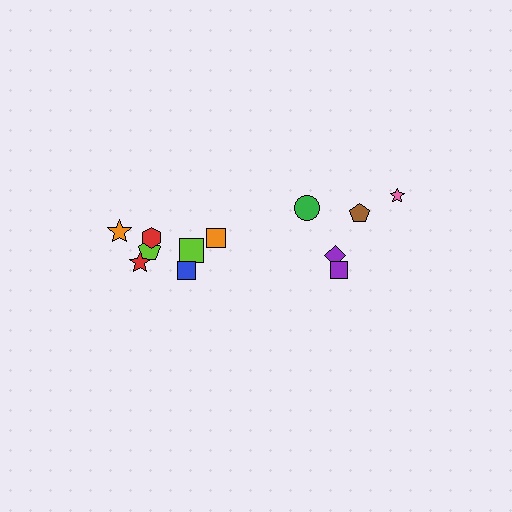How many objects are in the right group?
There are 5 objects.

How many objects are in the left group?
There are 8 objects.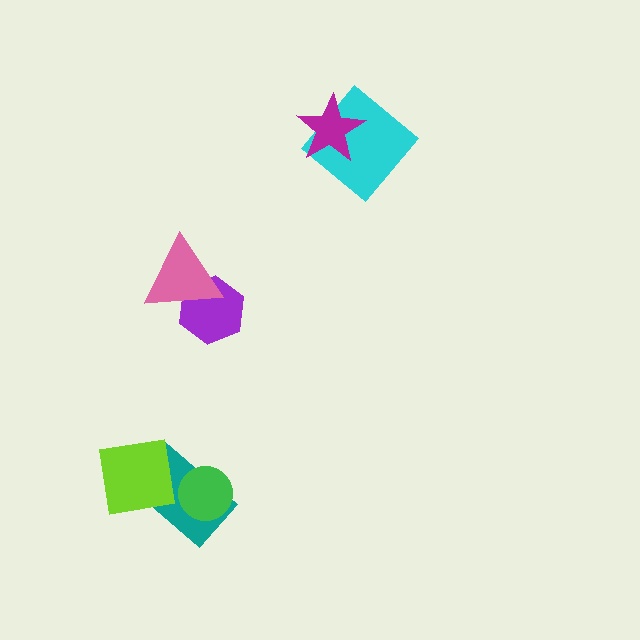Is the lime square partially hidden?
No, no other shape covers it.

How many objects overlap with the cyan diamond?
1 object overlaps with the cyan diamond.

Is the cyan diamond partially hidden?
Yes, it is partially covered by another shape.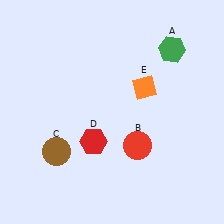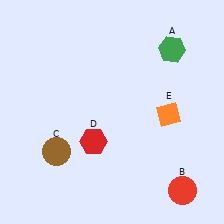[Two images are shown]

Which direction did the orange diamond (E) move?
The orange diamond (E) moved down.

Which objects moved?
The objects that moved are: the red circle (B), the orange diamond (E).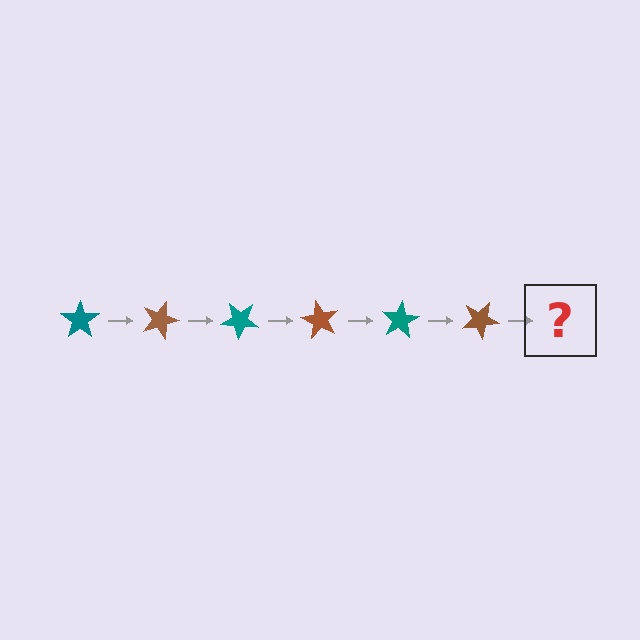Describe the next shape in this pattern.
It should be a teal star, rotated 120 degrees from the start.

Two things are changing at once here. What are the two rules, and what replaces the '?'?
The two rules are that it rotates 20 degrees each step and the color cycles through teal and brown. The '?' should be a teal star, rotated 120 degrees from the start.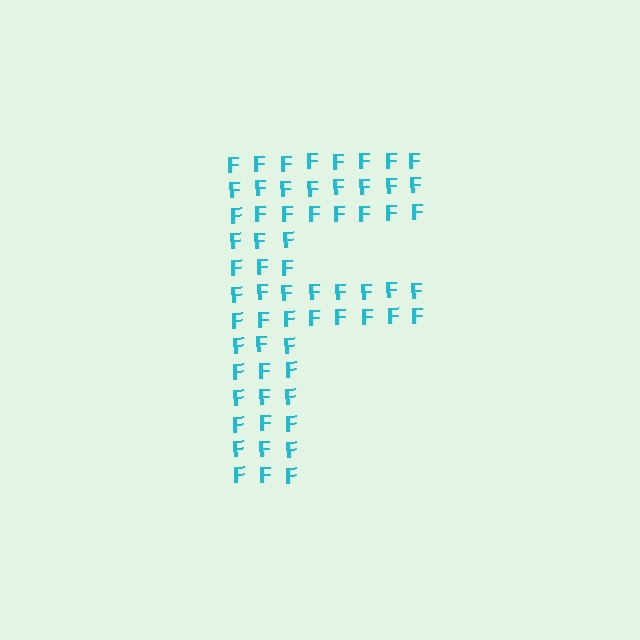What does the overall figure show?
The overall figure shows the letter F.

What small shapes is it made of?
It is made of small letter F's.